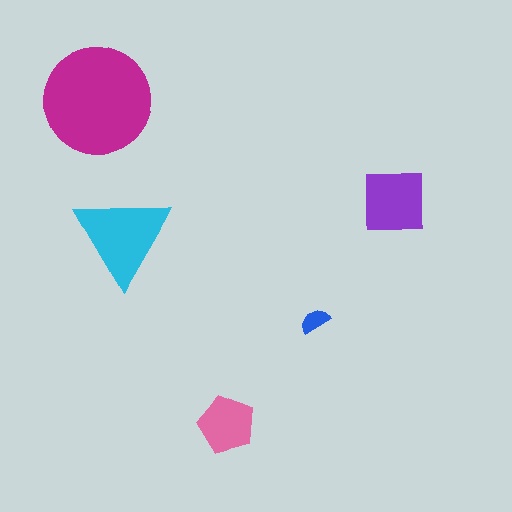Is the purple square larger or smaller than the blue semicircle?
Larger.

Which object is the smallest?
The blue semicircle.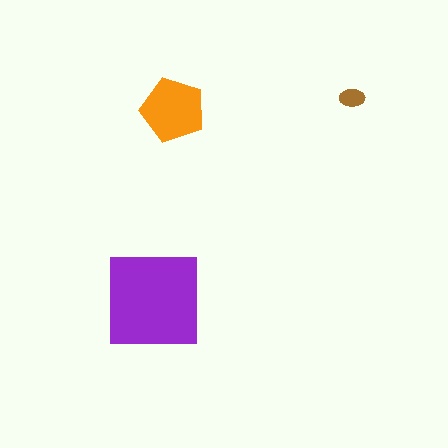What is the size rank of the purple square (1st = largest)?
1st.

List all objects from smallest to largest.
The brown ellipse, the orange pentagon, the purple square.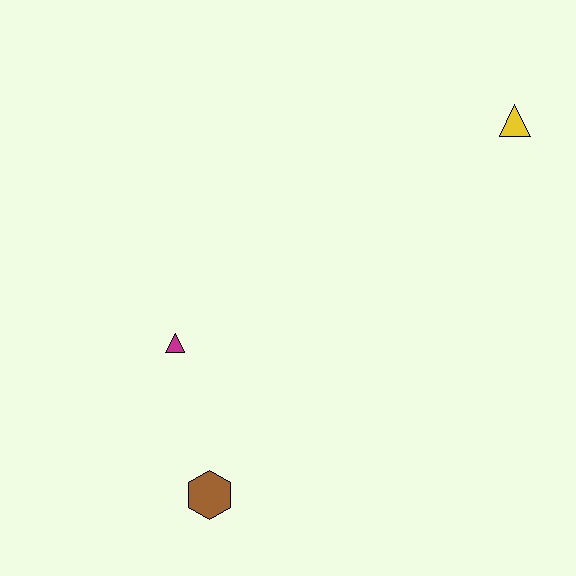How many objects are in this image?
There are 3 objects.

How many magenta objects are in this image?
There is 1 magenta object.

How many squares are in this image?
There are no squares.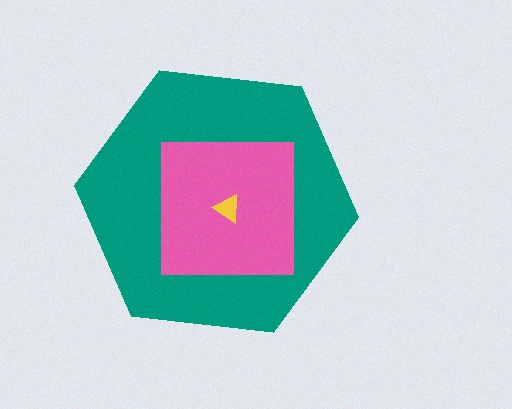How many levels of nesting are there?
3.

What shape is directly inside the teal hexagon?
The pink square.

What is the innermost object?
The yellow triangle.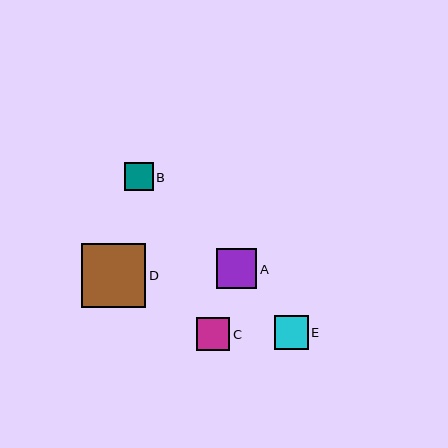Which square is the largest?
Square D is the largest with a size of approximately 64 pixels.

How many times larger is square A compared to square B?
Square A is approximately 1.4 times the size of square B.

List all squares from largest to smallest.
From largest to smallest: D, A, E, C, B.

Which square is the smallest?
Square B is the smallest with a size of approximately 28 pixels.